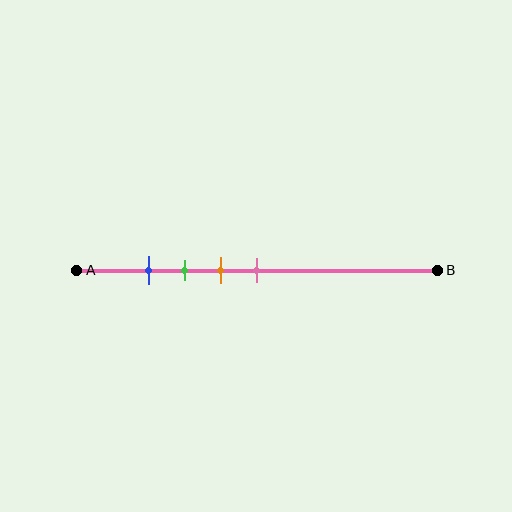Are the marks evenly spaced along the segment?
Yes, the marks are approximately evenly spaced.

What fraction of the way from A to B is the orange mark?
The orange mark is approximately 40% (0.4) of the way from A to B.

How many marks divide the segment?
There are 4 marks dividing the segment.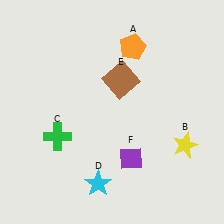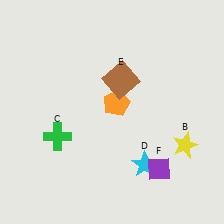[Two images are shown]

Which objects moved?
The objects that moved are: the orange pentagon (A), the cyan star (D), the purple diamond (F).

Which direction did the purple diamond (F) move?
The purple diamond (F) moved right.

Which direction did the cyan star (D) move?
The cyan star (D) moved right.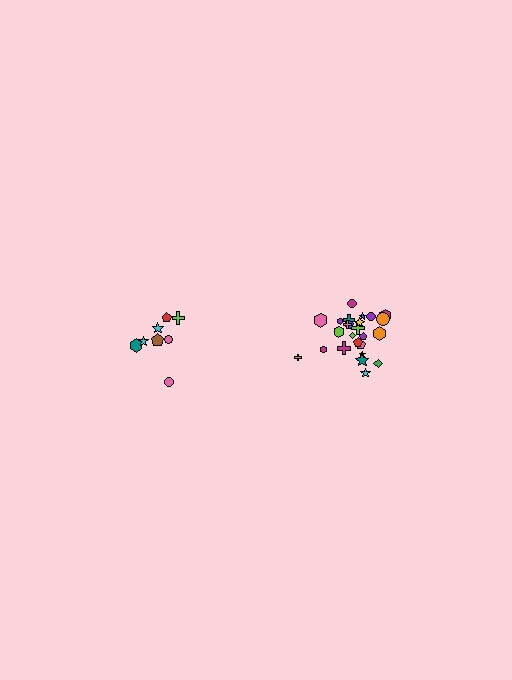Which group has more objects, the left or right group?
The right group.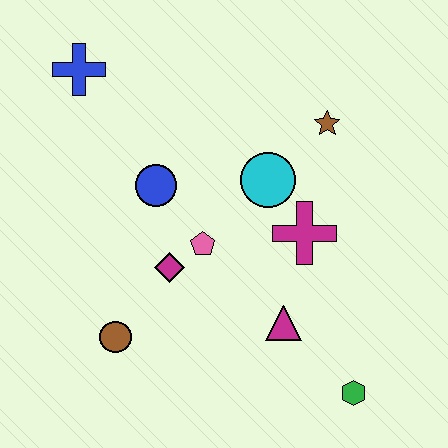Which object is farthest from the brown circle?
The brown star is farthest from the brown circle.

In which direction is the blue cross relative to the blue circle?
The blue cross is above the blue circle.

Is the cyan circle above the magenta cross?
Yes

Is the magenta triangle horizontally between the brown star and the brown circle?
Yes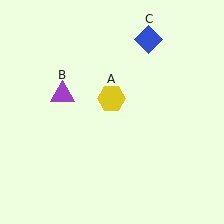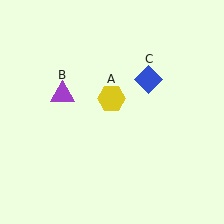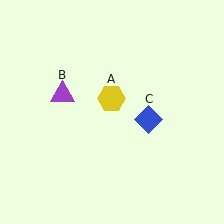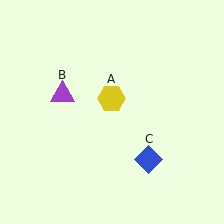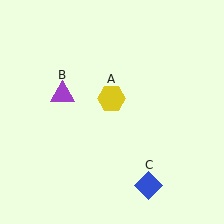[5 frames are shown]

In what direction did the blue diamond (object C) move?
The blue diamond (object C) moved down.